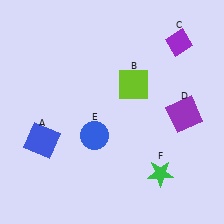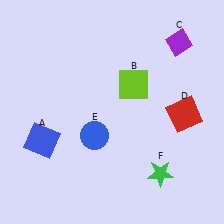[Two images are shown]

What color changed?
The square (D) changed from purple in Image 1 to red in Image 2.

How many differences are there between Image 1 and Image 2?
There is 1 difference between the two images.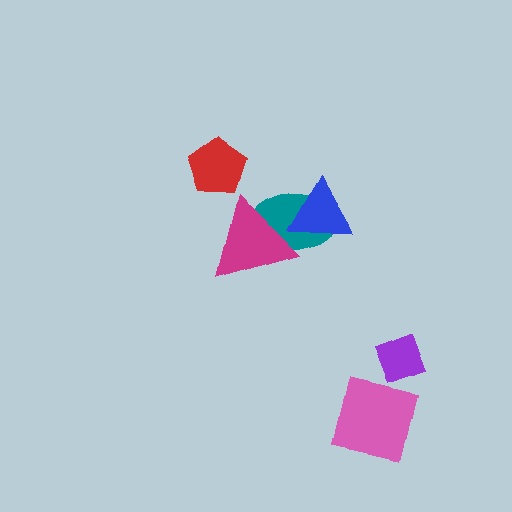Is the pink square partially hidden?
Yes, it is partially covered by another shape.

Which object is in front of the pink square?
The purple diamond is in front of the pink square.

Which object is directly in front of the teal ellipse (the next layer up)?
The magenta triangle is directly in front of the teal ellipse.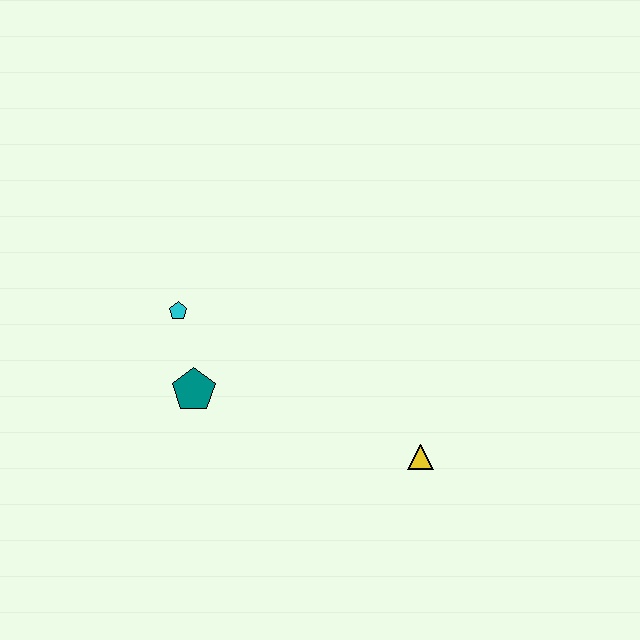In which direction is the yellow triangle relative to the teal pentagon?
The yellow triangle is to the right of the teal pentagon.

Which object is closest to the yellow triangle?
The teal pentagon is closest to the yellow triangle.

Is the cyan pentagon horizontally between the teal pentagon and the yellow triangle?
No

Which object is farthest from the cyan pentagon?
The yellow triangle is farthest from the cyan pentagon.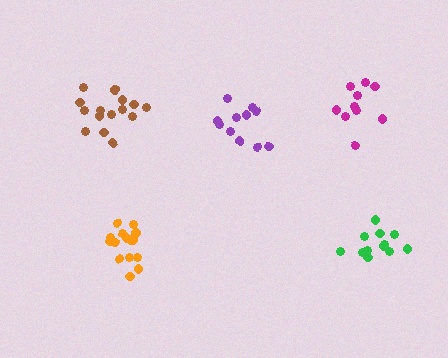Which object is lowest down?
The green cluster is bottommost.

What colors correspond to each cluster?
The clusters are colored: brown, green, purple, orange, magenta.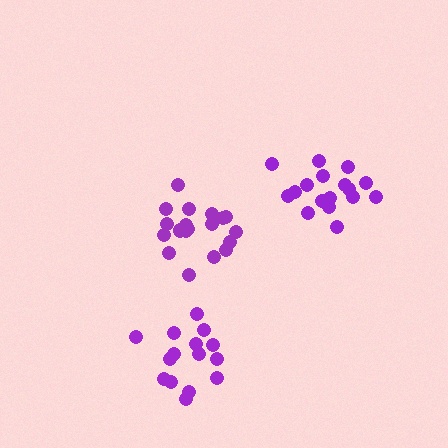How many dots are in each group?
Group 1: 20 dots, Group 2: 17 dots, Group 3: 15 dots (52 total).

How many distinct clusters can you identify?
There are 3 distinct clusters.